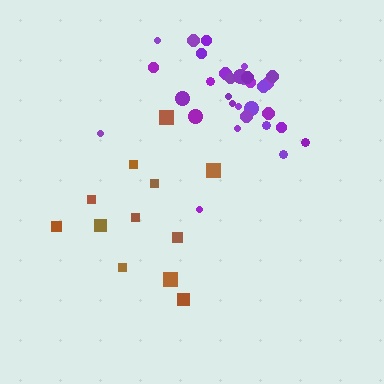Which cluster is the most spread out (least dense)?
Brown.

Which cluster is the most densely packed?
Purple.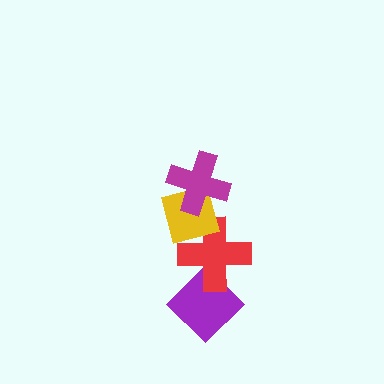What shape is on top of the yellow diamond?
The magenta cross is on top of the yellow diamond.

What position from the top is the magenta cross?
The magenta cross is 1st from the top.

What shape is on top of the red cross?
The yellow diamond is on top of the red cross.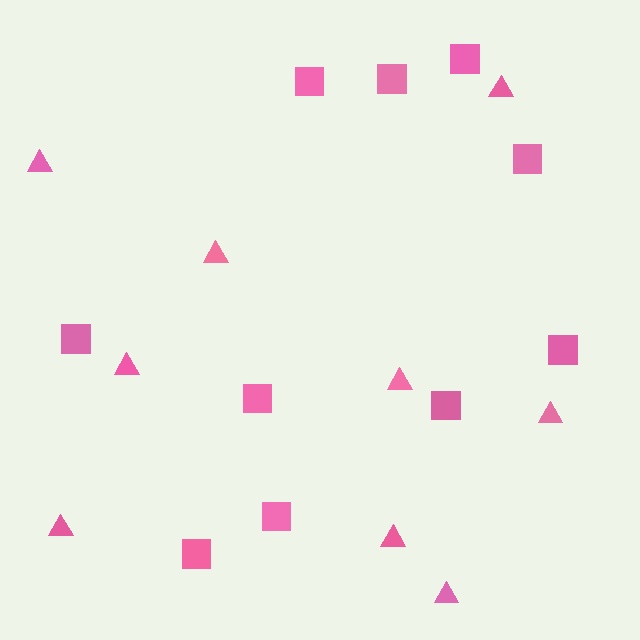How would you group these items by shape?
There are 2 groups: one group of squares (10) and one group of triangles (9).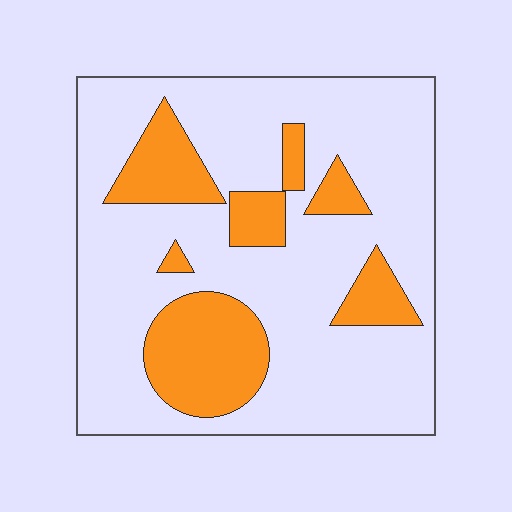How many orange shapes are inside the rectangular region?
7.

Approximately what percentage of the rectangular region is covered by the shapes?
Approximately 25%.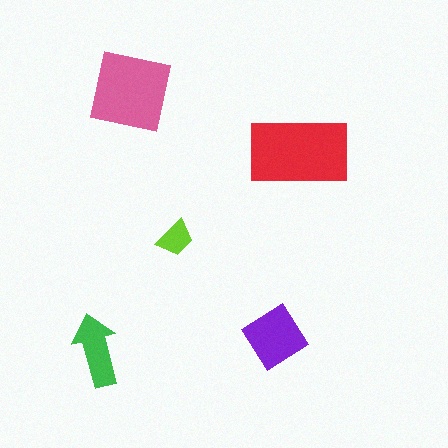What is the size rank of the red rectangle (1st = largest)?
1st.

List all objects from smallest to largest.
The lime trapezoid, the green arrow, the purple diamond, the pink square, the red rectangle.